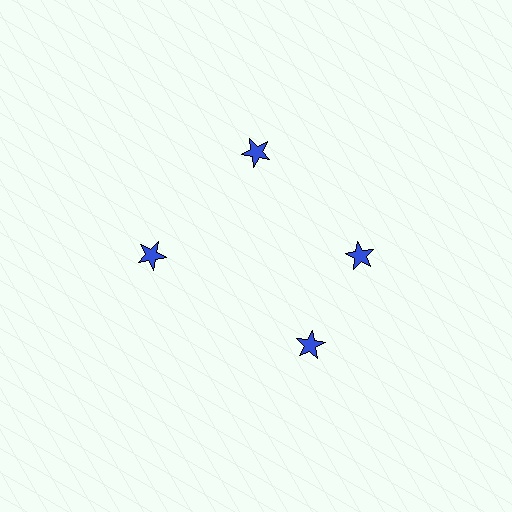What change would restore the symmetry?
The symmetry would be restored by rotating it back into even spacing with its neighbors so that all 4 stars sit at equal angles and equal distance from the center.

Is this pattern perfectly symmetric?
No. The 4 blue stars are arranged in a ring, but one element near the 6 o'clock position is rotated out of alignment along the ring, breaking the 4-fold rotational symmetry.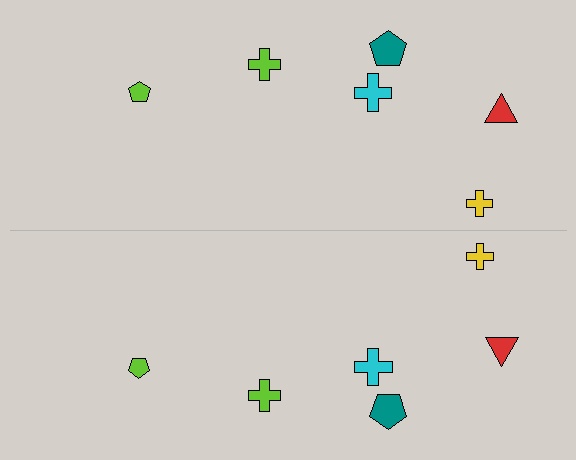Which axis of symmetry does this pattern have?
The pattern has a horizontal axis of symmetry running through the center of the image.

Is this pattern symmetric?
Yes, this pattern has bilateral (reflection) symmetry.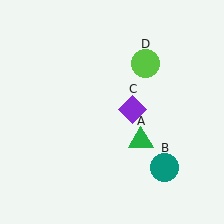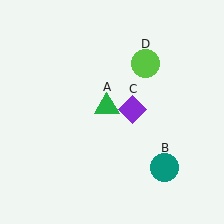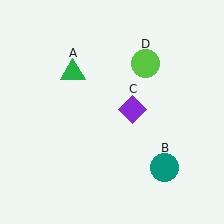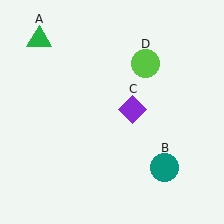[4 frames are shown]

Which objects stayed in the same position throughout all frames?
Teal circle (object B) and purple diamond (object C) and lime circle (object D) remained stationary.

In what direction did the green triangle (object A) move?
The green triangle (object A) moved up and to the left.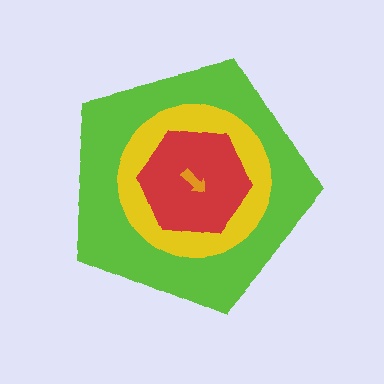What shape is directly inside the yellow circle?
The red hexagon.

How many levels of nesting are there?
4.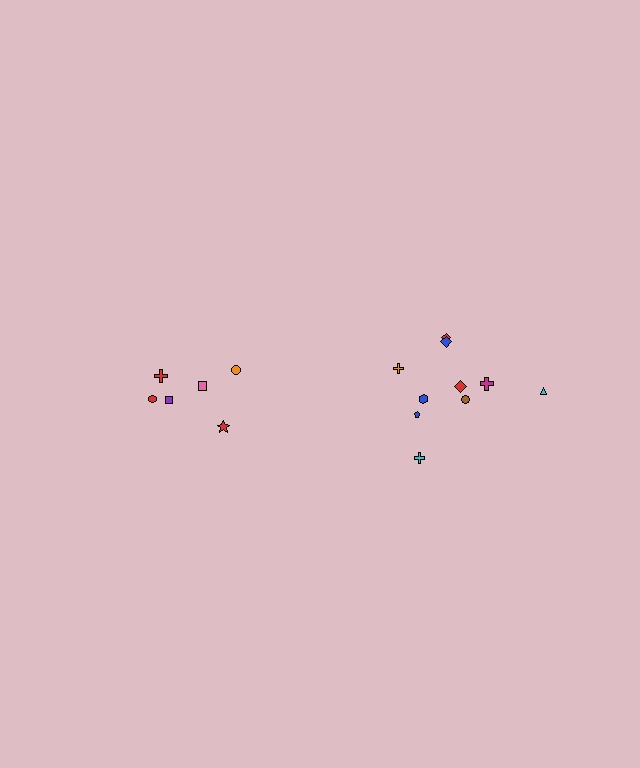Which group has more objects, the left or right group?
The right group.